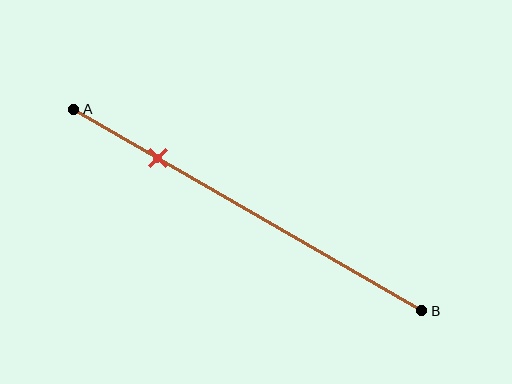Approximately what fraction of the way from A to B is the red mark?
The red mark is approximately 25% of the way from A to B.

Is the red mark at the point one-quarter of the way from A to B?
Yes, the mark is approximately at the one-quarter point.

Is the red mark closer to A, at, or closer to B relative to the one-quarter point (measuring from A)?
The red mark is approximately at the one-quarter point of segment AB.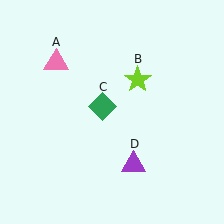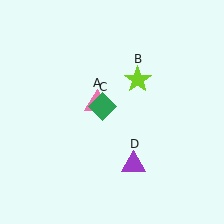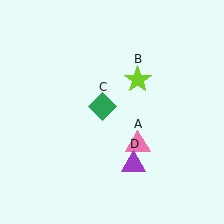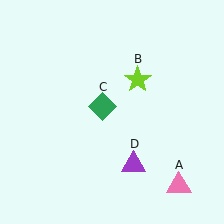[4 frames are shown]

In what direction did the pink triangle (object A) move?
The pink triangle (object A) moved down and to the right.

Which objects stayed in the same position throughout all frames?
Lime star (object B) and green diamond (object C) and purple triangle (object D) remained stationary.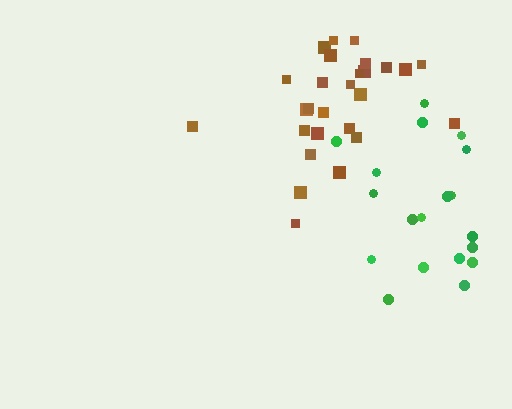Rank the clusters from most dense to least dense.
green, brown.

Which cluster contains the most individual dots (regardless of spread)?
Brown (27).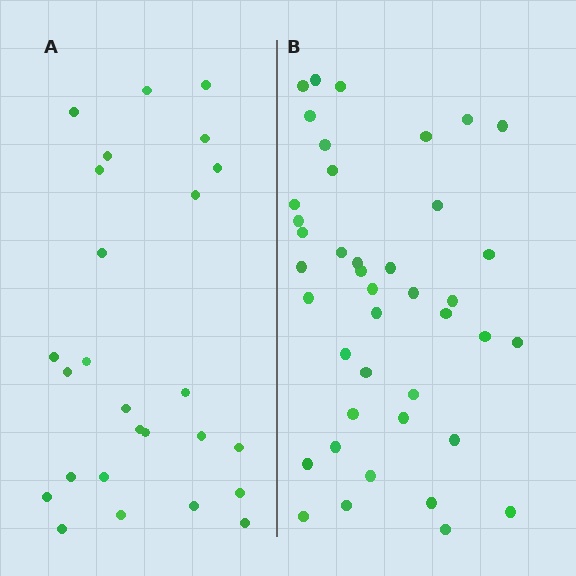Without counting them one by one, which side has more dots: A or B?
Region B (the right region) has more dots.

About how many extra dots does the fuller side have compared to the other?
Region B has approximately 15 more dots than region A.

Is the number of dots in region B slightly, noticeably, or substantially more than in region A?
Region B has substantially more. The ratio is roughly 1.6 to 1.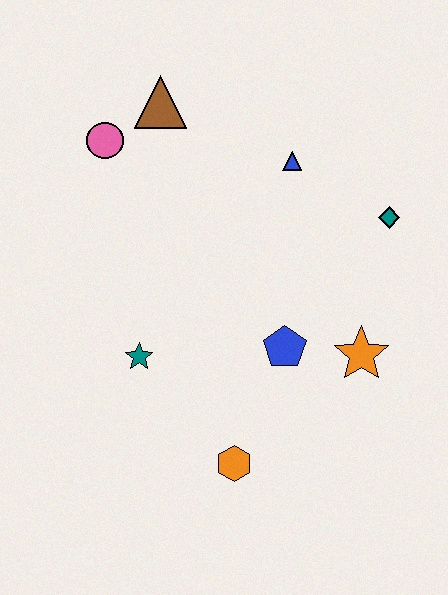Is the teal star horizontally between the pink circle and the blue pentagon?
Yes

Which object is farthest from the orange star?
The pink circle is farthest from the orange star.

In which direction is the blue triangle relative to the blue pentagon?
The blue triangle is above the blue pentagon.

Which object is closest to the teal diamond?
The blue triangle is closest to the teal diamond.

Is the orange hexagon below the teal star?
Yes